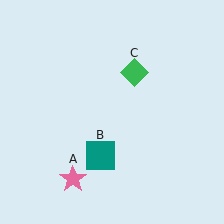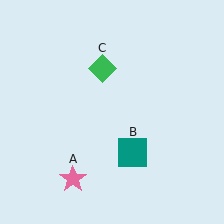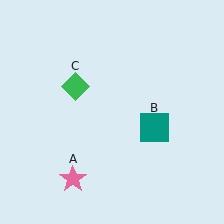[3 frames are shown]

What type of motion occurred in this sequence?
The teal square (object B), green diamond (object C) rotated counterclockwise around the center of the scene.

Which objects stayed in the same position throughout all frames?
Pink star (object A) remained stationary.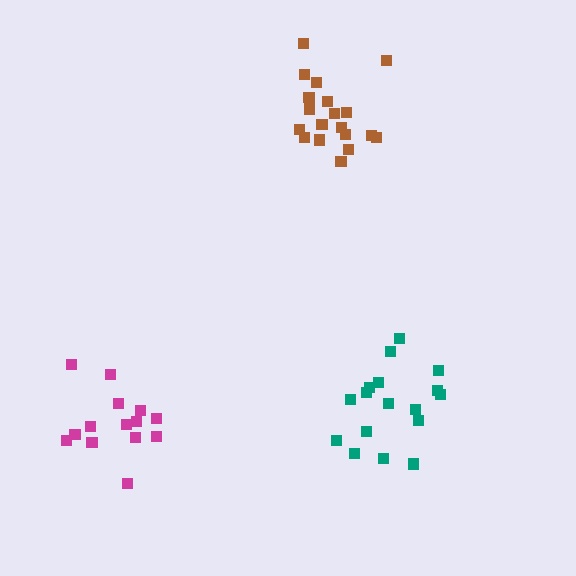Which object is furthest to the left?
The magenta cluster is leftmost.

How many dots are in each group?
Group 1: 19 dots, Group 2: 17 dots, Group 3: 14 dots (50 total).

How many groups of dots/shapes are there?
There are 3 groups.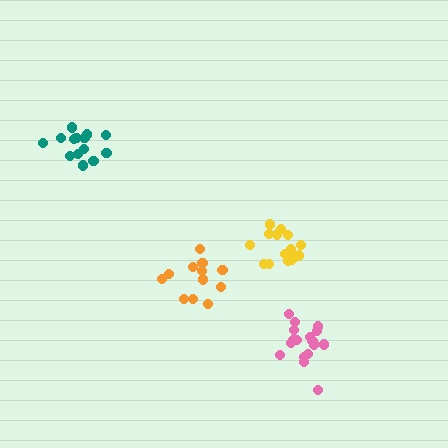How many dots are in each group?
Group 1: 12 dots, Group 2: 17 dots, Group 3: 15 dots, Group 4: 14 dots (58 total).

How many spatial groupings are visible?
There are 4 spatial groupings.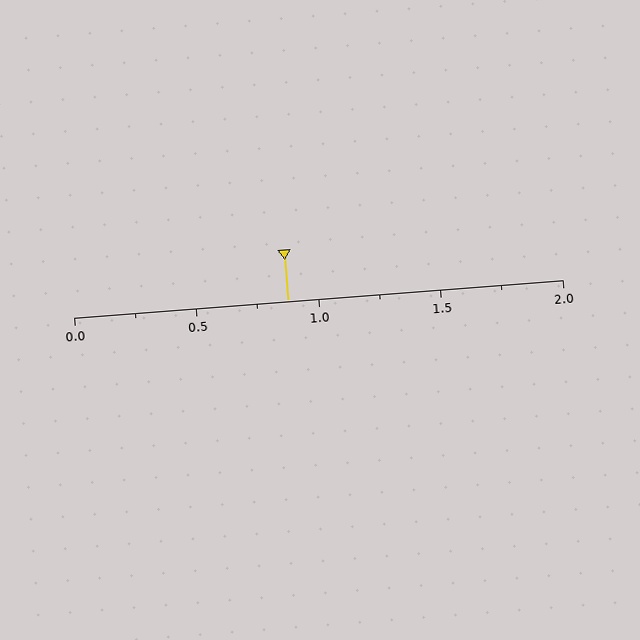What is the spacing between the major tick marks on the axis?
The major ticks are spaced 0.5 apart.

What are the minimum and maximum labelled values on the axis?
The axis runs from 0.0 to 2.0.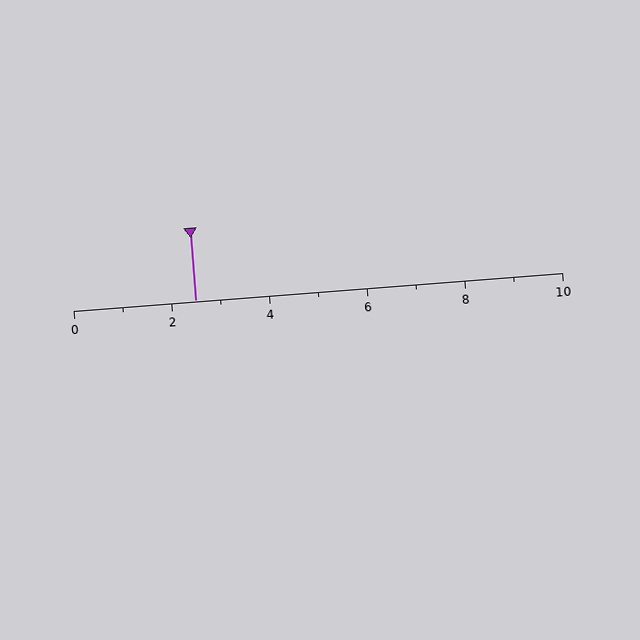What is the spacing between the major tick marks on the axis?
The major ticks are spaced 2 apart.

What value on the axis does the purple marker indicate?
The marker indicates approximately 2.5.